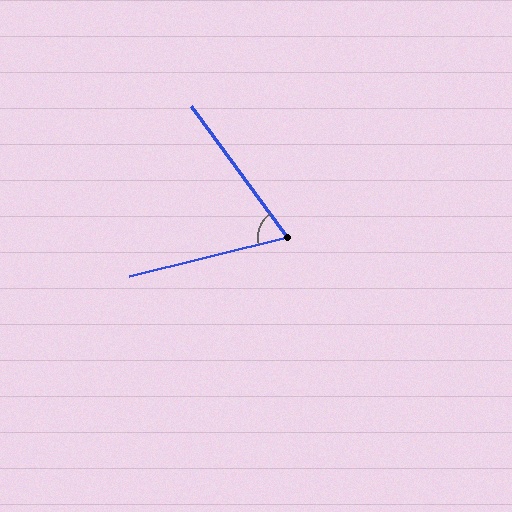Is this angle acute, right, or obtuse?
It is acute.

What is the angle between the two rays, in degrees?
Approximately 68 degrees.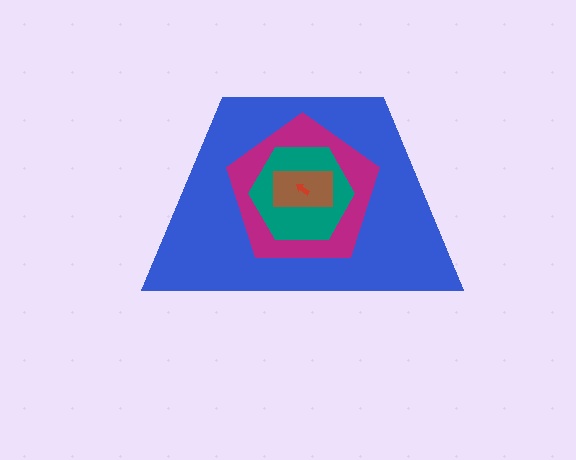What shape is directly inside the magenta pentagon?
The teal hexagon.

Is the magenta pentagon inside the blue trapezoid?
Yes.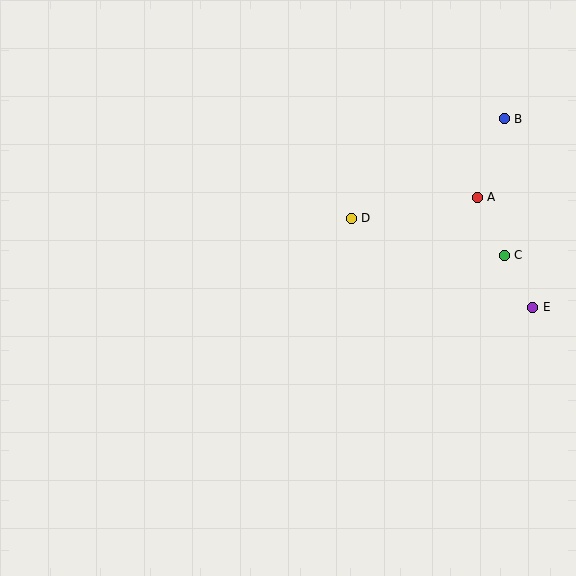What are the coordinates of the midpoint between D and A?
The midpoint between D and A is at (414, 208).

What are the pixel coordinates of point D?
Point D is at (351, 218).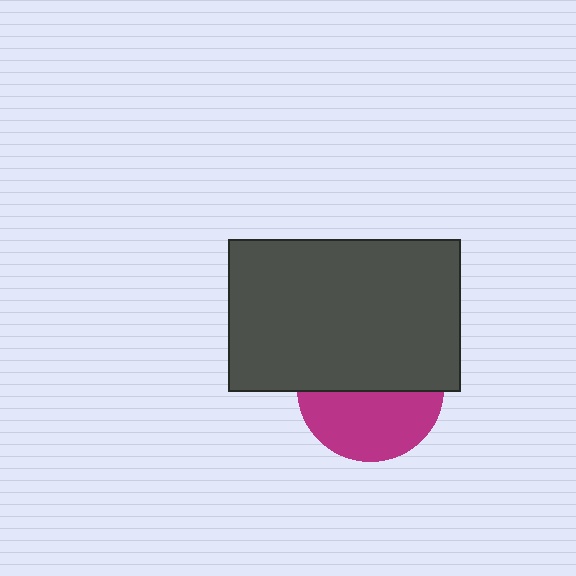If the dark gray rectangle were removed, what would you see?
You would see the complete magenta circle.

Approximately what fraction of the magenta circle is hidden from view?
Roughly 53% of the magenta circle is hidden behind the dark gray rectangle.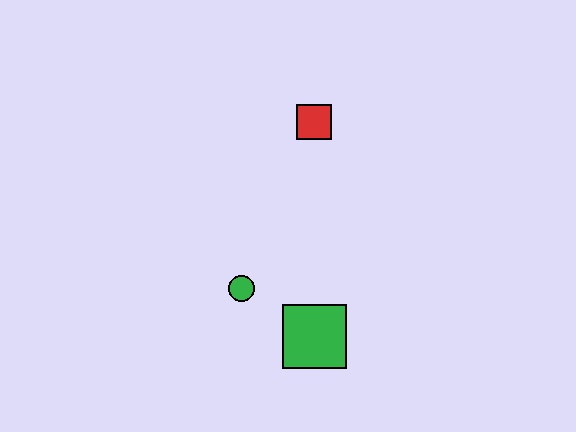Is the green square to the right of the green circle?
Yes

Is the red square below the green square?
No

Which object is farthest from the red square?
The green square is farthest from the red square.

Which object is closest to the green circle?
The green square is closest to the green circle.